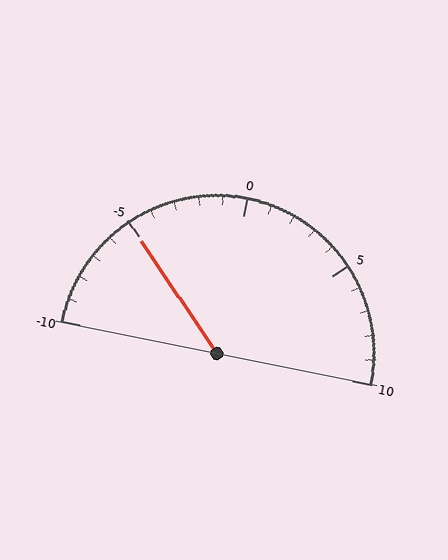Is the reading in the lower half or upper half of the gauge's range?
The reading is in the lower half of the range (-10 to 10).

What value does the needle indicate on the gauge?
The needle indicates approximately -5.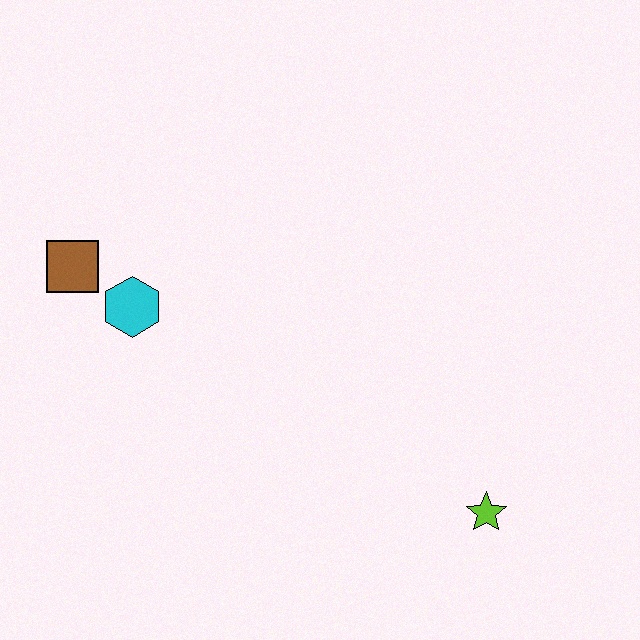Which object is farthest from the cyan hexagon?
The lime star is farthest from the cyan hexagon.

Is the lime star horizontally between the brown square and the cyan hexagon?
No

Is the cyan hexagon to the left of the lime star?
Yes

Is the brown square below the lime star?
No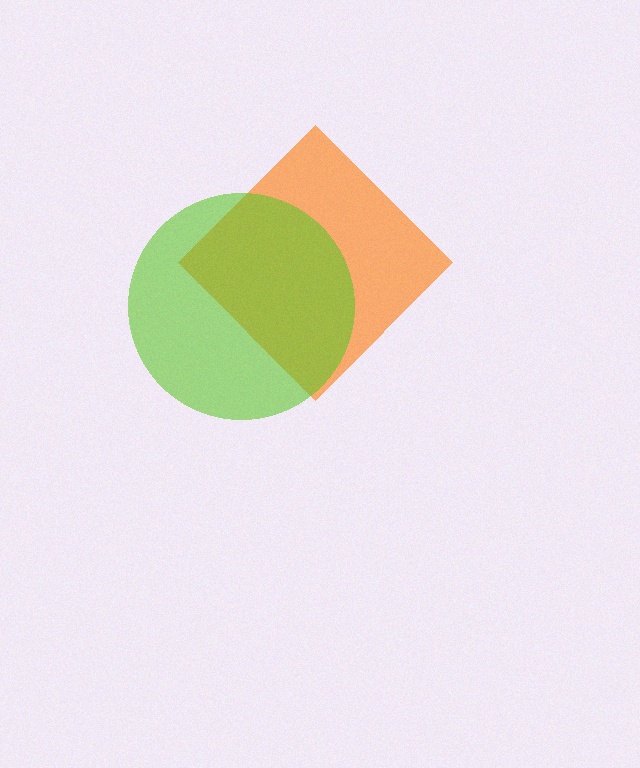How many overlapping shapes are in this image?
There are 2 overlapping shapes in the image.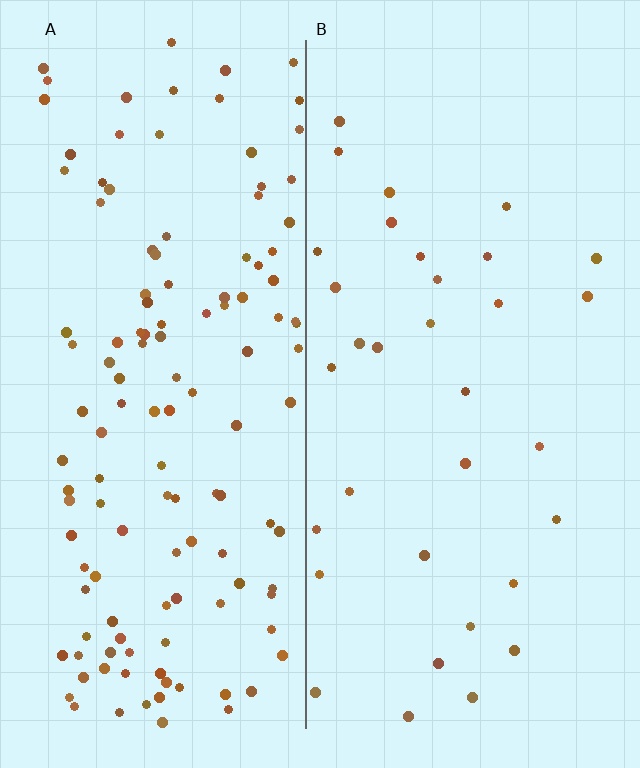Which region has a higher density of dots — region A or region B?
A (the left).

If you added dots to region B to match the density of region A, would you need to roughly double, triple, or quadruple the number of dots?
Approximately quadruple.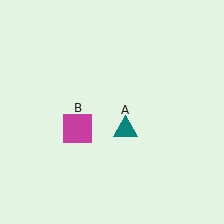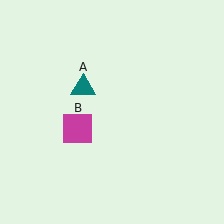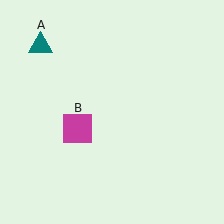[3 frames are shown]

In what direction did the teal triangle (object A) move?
The teal triangle (object A) moved up and to the left.